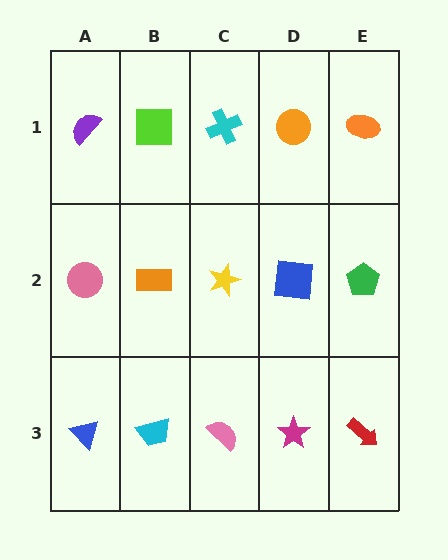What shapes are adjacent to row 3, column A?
A pink circle (row 2, column A), a cyan trapezoid (row 3, column B).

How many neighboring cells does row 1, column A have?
2.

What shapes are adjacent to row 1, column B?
An orange rectangle (row 2, column B), a purple semicircle (row 1, column A), a cyan cross (row 1, column C).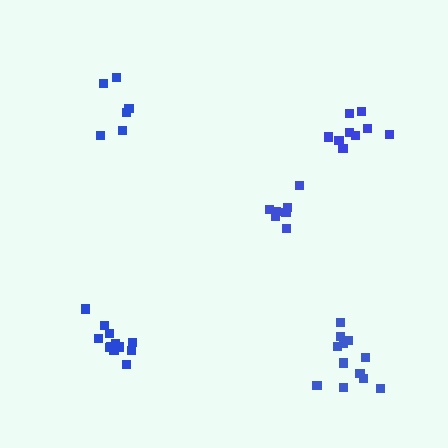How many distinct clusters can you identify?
There are 5 distinct clusters.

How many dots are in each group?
Group 1: 9 dots, Group 2: 6 dots, Group 3: 12 dots, Group 4: 12 dots, Group 5: 7 dots (46 total).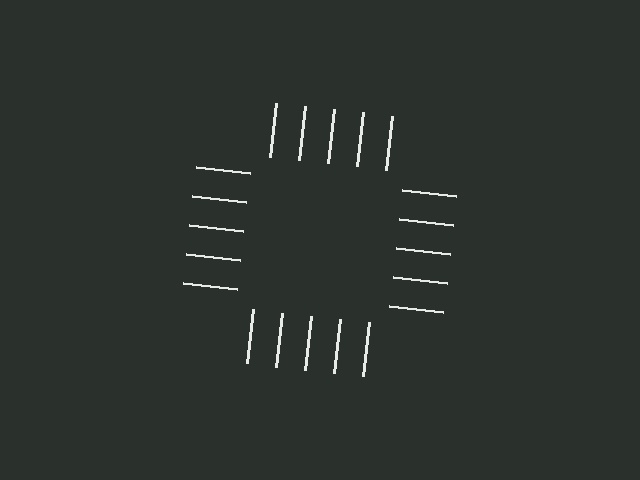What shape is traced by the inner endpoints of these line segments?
An illusory square — the line segments terminate on its edges but no continuous stroke is drawn.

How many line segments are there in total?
20 — 5 along each of the 4 edges.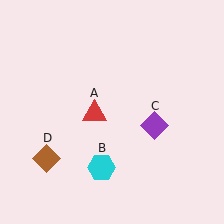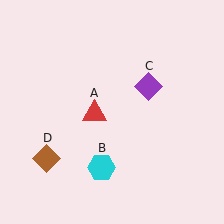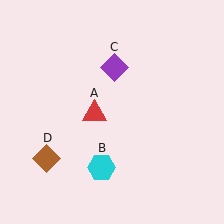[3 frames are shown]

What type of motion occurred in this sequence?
The purple diamond (object C) rotated counterclockwise around the center of the scene.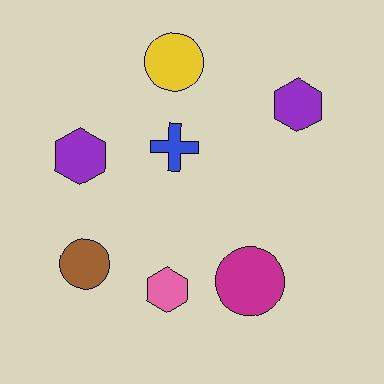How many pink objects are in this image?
There is 1 pink object.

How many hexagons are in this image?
There are 3 hexagons.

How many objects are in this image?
There are 7 objects.